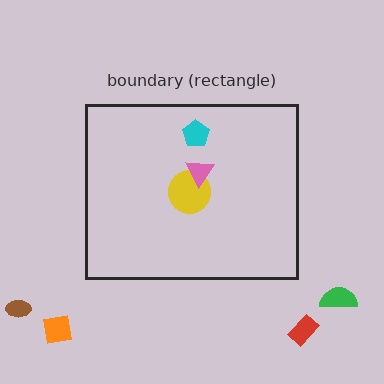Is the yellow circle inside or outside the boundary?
Inside.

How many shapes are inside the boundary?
3 inside, 4 outside.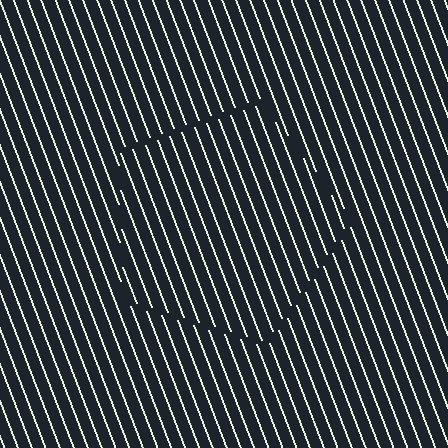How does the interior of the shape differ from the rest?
The interior of the shape contains the same grating, shifted by half a period — the contour is defined by the phase discontinuity where line-ends from the inner and outer gratings abut.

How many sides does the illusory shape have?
5 sides — the line-ends trace a pentagon.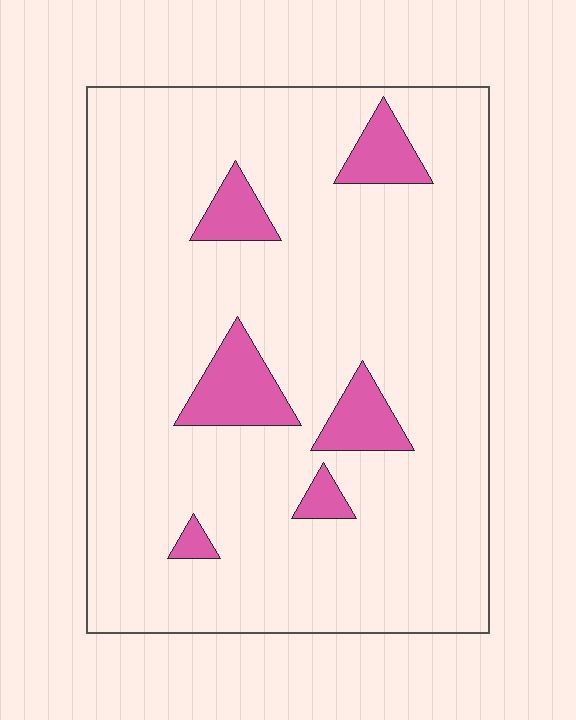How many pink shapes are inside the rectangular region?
6.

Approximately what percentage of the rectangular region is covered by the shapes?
Approximately 10%.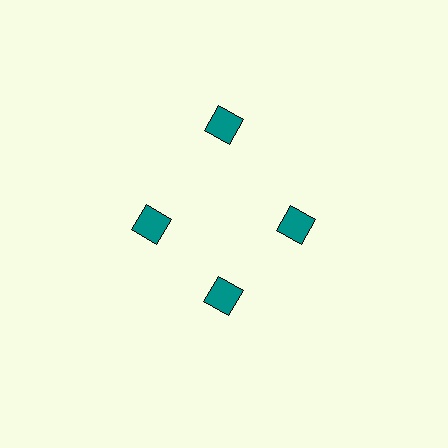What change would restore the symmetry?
The symmetry would be restored by moving it inward, back onto the ring so that all 4 diamonds sit at equal angles and equal distance from the center.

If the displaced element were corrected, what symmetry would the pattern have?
It would have 4-fold rotational symmetry — the pattern would map onto itself every 90 degrees.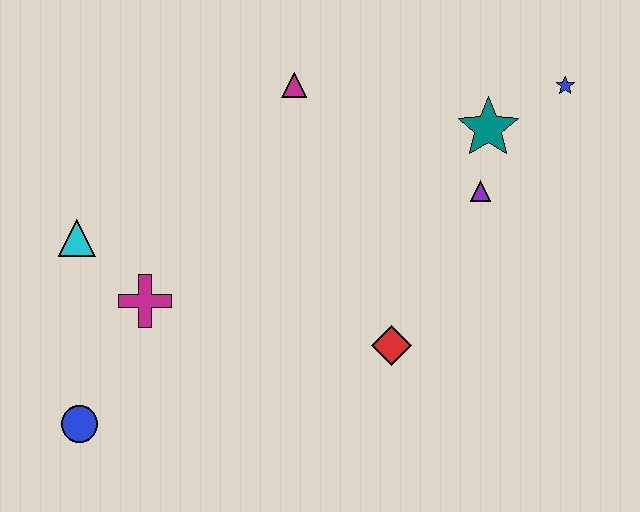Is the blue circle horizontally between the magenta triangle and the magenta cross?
No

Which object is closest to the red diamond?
The purple triangle is closest to the red diamond.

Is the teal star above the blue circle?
Yes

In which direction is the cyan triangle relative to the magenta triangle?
The cyan triangle is to the left of the magenta triangle.